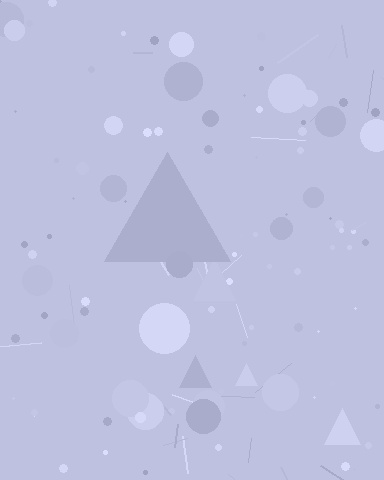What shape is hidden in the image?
A triangle is hidden in the image.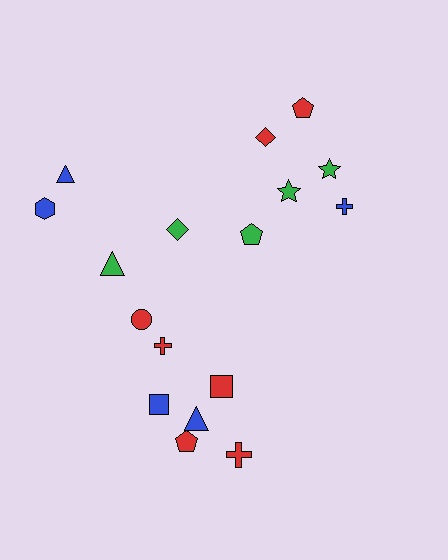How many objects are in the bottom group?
There are 7 objects.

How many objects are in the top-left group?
There are 4 objects.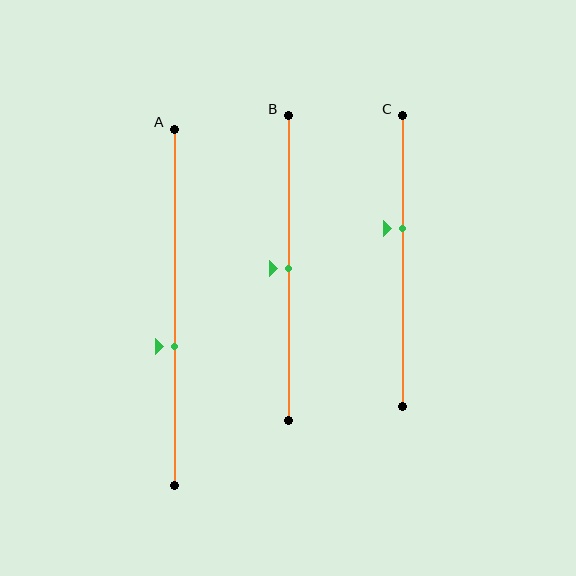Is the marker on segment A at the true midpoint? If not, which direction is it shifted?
No, the marker on segment A is shifted downward by about 11% of the segment length.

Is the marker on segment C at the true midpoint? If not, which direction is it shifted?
No, the marker on segment C is shifted upward by about 11% of the segment length.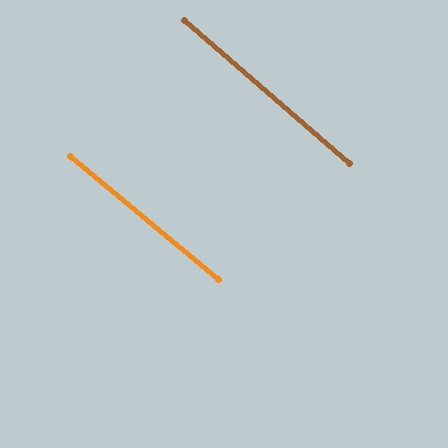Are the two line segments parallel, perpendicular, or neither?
Parallel — their directions differ by only 1.2°.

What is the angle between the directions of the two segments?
Approximately 1 degree.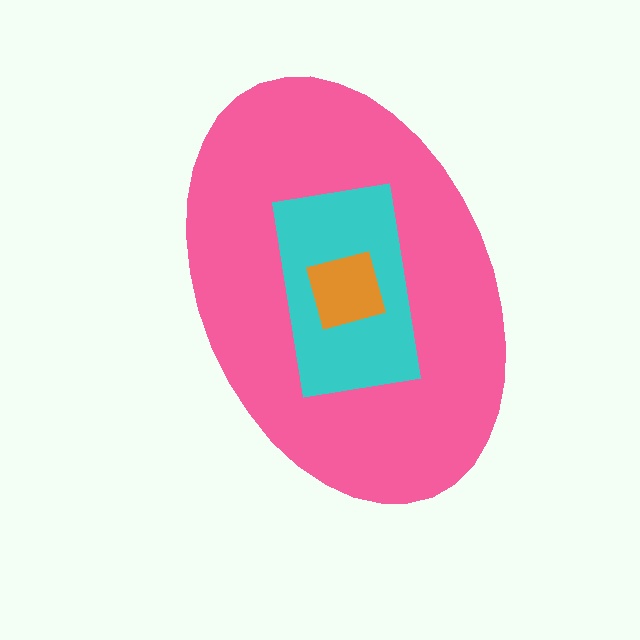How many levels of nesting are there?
3.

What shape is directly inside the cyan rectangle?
The orange diamond.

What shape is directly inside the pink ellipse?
The cyan rectangle.